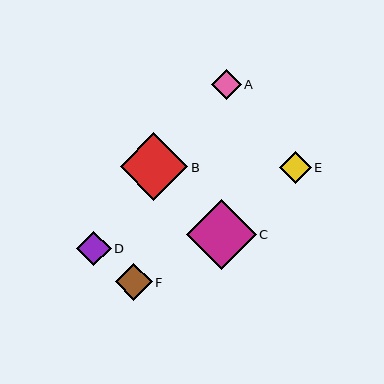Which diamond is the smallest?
Diamond A is the smallest with a size of approximately 30 pixels.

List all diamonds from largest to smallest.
From largest to smallest: C, B, F, D, E, A.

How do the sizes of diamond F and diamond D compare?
Diamond F and diamond D are approximately the same size.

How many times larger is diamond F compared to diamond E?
Diamond F is approximately 1.2 times the size of diamond E.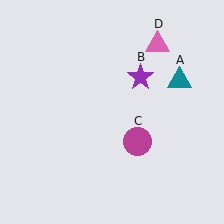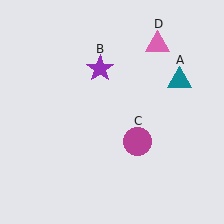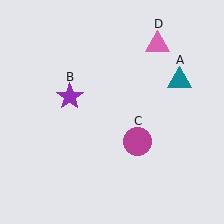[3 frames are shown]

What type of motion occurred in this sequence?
The purple star (object B) rotated counterclockwise around the center of the scene.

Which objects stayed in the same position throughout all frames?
Teal triangle (object A) and magenta circle (object C) and pink triangle (object D) remained stationary.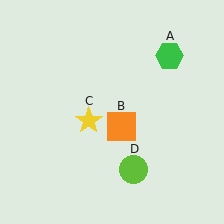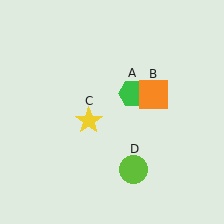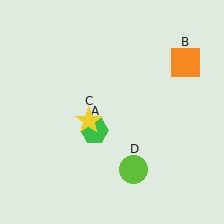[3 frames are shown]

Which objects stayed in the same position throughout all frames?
Yellow star (object C) and lime circle (object D) remained stationary.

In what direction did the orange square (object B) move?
The orange square (object B) moved up and to the right.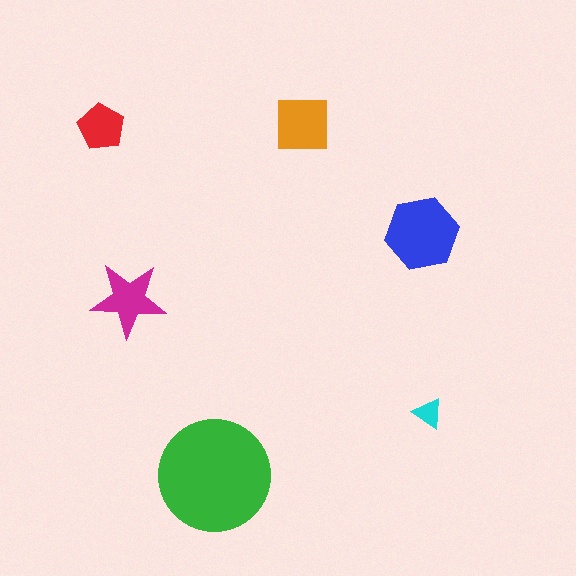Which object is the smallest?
The cyan triangle.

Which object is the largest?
The green circle.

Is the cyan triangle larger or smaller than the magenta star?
Smaller.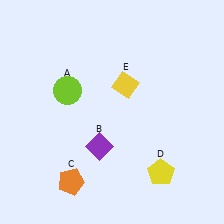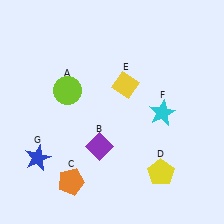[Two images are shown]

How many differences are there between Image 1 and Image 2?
There are 2 differences between the two images.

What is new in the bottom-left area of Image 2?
A blue star (G) was added in the bottom-left area of Image 2.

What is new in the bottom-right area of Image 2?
A cyan star (F) was added in the bottom-right area of Image 2.